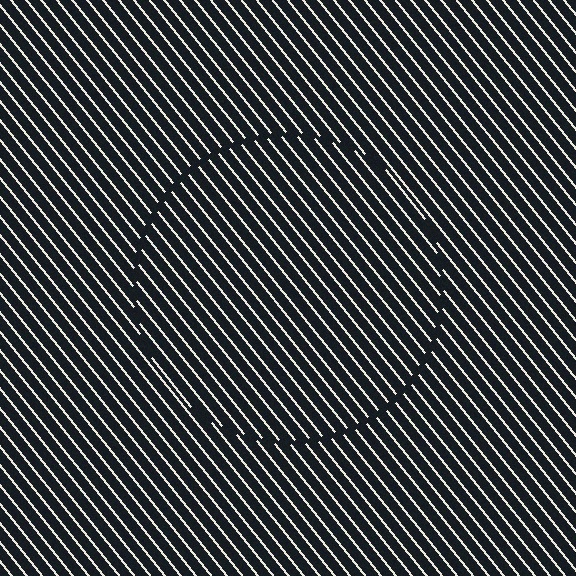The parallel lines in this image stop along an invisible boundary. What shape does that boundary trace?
An illusory circle. The interior of the shape contains the same grating, shifted by half a period — the contour is defined by the phase discontinuity where line-ends from the inner and outer gratings abut.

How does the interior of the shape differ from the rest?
The interior of the shape contains the same grating, shifted by half a period — the contour is defined by the phase discontinuity where line-ends from the inner and outer gratings abut.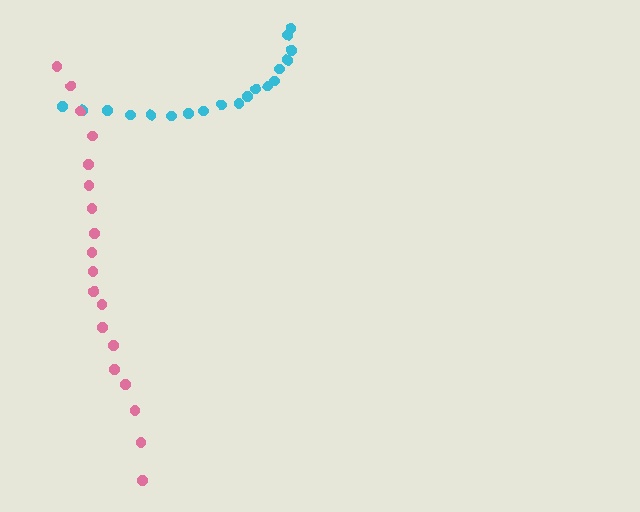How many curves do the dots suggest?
There are 2 distinct paths.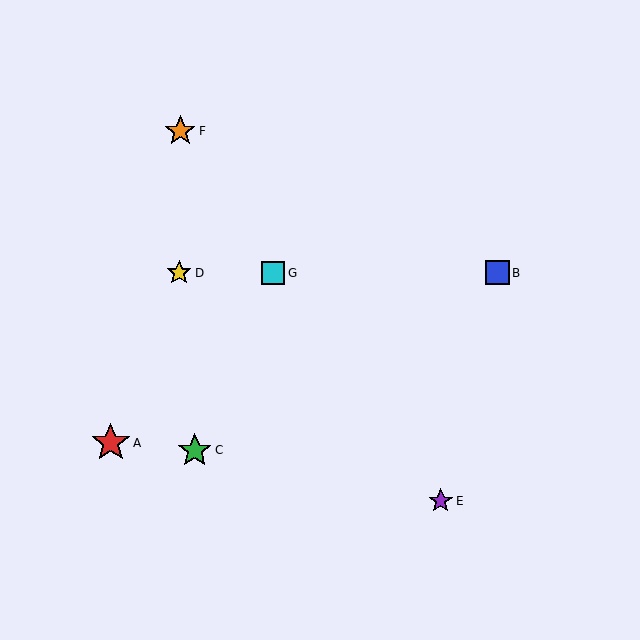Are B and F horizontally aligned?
No, B is at y≈273 and F is at y≈131.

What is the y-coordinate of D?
Object D is at y≈273.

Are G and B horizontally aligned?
Yes, both are at y≈273.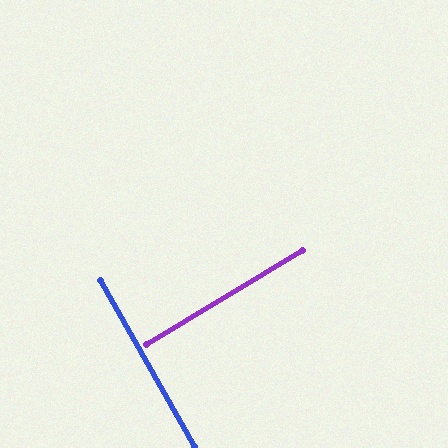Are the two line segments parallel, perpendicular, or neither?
Perpendicular — they meet at approximately 88°.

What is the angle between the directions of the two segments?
Approximately 88 degrees.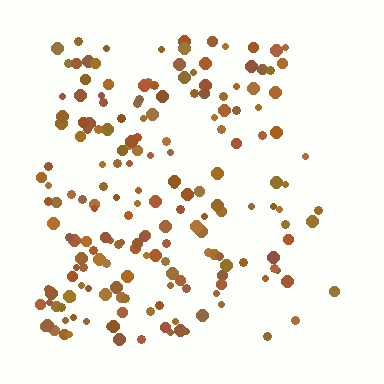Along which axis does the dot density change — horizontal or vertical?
Horizontal.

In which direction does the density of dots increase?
From right to left, with the left side densest.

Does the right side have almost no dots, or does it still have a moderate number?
Still a moderate number, just noticeably fewer than the left.